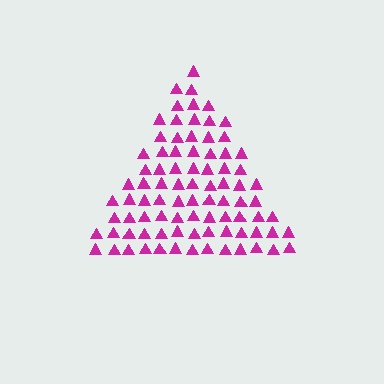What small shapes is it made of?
It is made of small triangles.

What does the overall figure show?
The overall figure shows a triangle.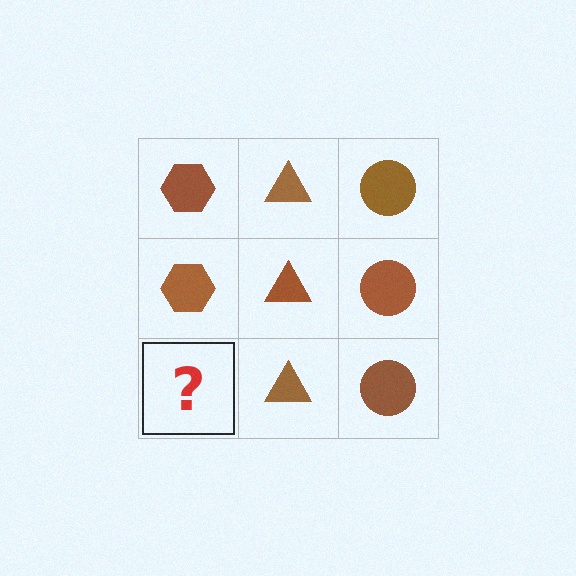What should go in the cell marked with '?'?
The missing cell should contain a brown hexagon.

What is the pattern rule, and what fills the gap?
The rule is that each column has a consistent shape. The gap should be filled with a brown hexagon.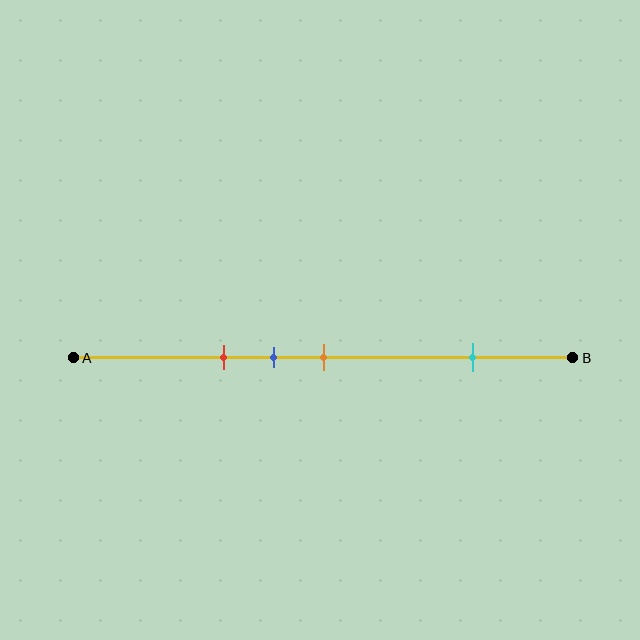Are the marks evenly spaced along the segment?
No, the marks are not evenly spaced.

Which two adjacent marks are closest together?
The blue and orange marks are the closest adjacent pair.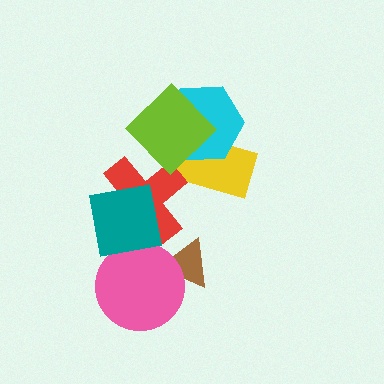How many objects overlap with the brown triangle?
1 object overlaps with the brown triangle.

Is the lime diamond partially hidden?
No, no other shape covers it.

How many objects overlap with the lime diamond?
2 objects overlap with the lime diamond.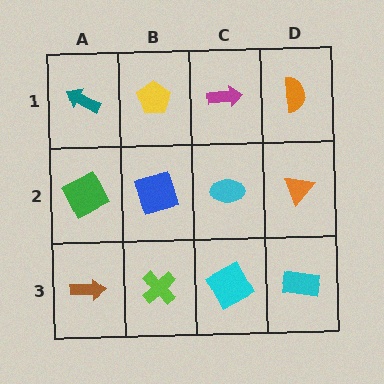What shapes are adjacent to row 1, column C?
A cyan ellipse (row 2, column C), a yellow pentagon (row 1, column B), an orange semicircle (row 1, column D).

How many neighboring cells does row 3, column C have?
3.